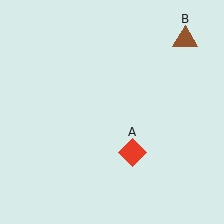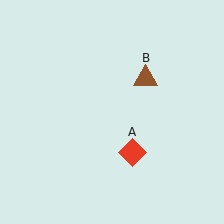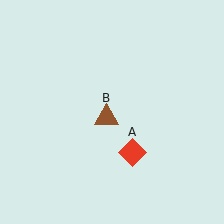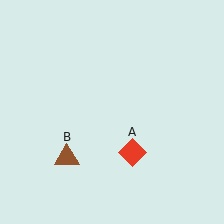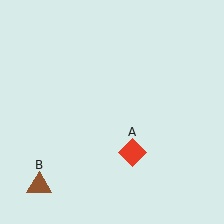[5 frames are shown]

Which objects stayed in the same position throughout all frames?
Red diamond (object A) remained stationary.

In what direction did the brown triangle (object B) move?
The brown triangle (object B) moved down and to the left.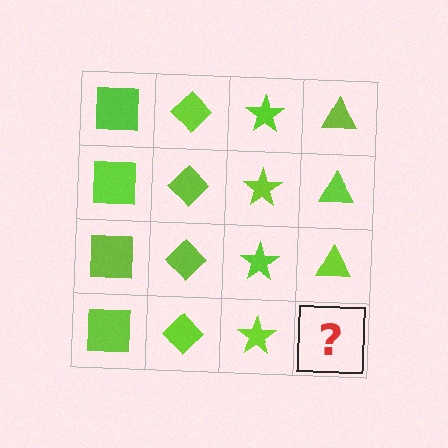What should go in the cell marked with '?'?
The missing cell should contain a lime triangle.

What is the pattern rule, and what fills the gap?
The rule is that each column has a consistent shape. The gap should be filled with a lime triangle.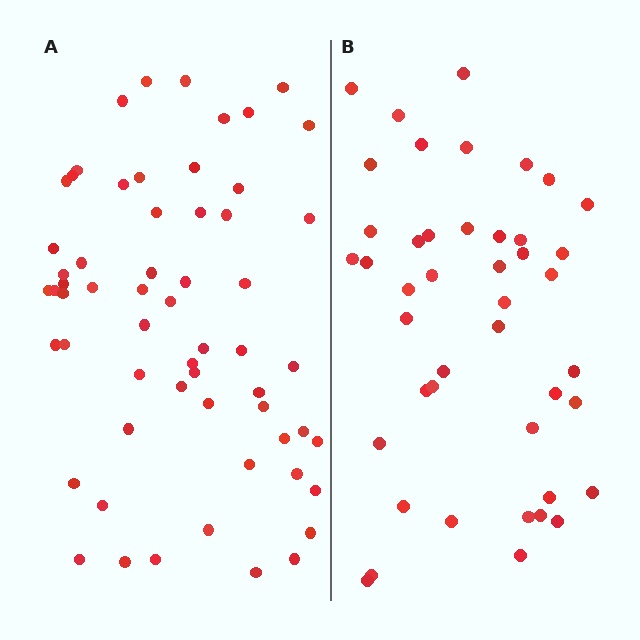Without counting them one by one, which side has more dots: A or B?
Region A (the left region) has more dots.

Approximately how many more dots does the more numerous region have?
Region A has approximately 15 more dots than region B.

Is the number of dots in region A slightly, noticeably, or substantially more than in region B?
Region A has noticeably more, but not dramatically so. The ratio is roughly 1.4 to 1.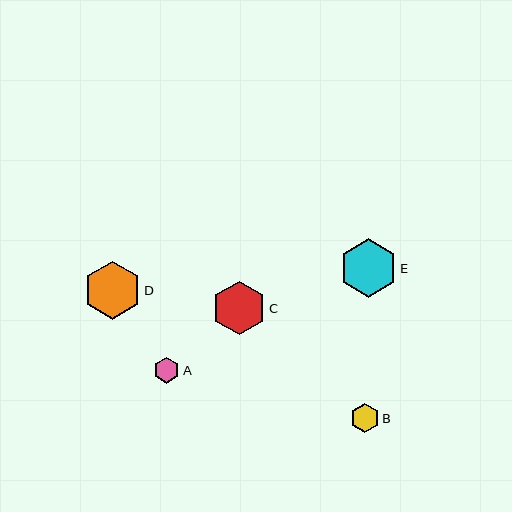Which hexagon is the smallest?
Hexagon A is the smallest with a size of approximately 26 pixels.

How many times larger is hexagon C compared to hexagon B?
Hexagon C is approximately 1.9 times the size of hexagon B.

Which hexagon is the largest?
Hexagon E is the largest with a size of approximately 58 pixels.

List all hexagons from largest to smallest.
From largest to smallest: E, D, C, B, A.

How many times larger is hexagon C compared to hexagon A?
Hexagon C is approximately 2.0 times the size of hexagon A.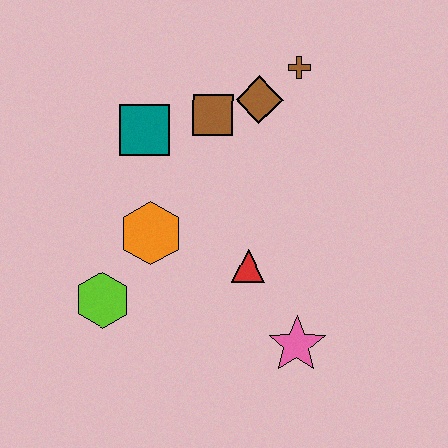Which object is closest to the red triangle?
The pink star is closest to the red triangle.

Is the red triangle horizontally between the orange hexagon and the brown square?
No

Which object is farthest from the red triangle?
The brown cross is farthest from the red triangle.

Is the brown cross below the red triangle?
No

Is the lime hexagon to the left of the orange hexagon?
Yes